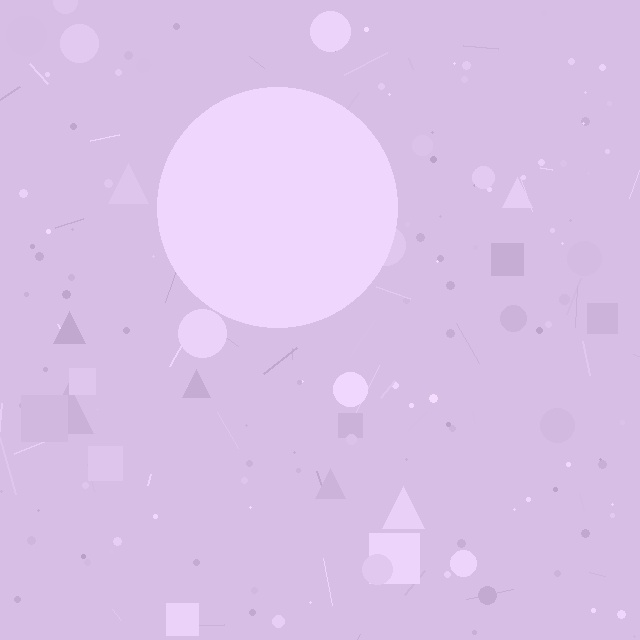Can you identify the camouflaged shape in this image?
The camouflaged shape is a circle.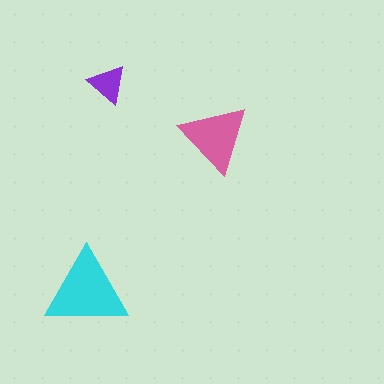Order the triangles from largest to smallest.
the cyan one, the pink one, the purple one.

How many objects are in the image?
There are 3 objects in the image.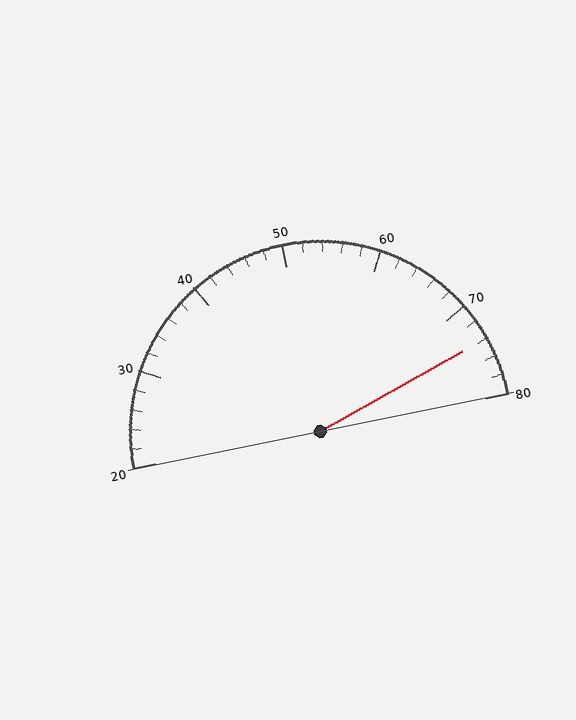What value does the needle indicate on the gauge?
The needle indicates approximately 74.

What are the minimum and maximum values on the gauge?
The gauge ranges from 20 to 80.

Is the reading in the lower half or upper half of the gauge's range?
The reading is in the upper half of the range (20 to 80).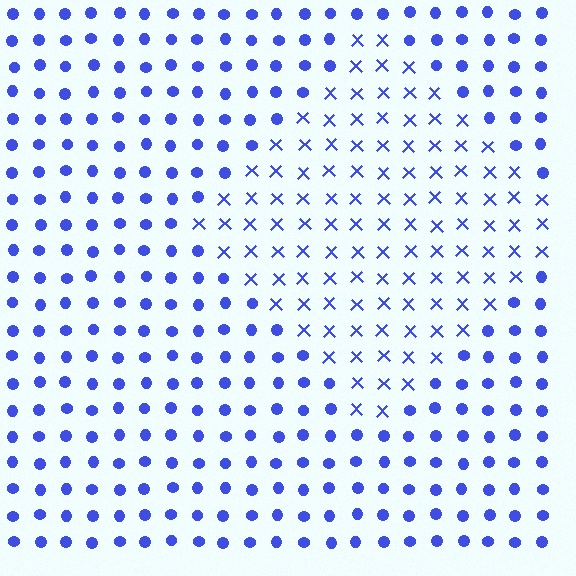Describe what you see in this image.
The image is filled with small blue elements arranged in a uniform grid. A diamond-shaped region contains X marks, while the surrounding area contains circles. The boundary is defined purely by the change in element shape.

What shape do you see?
I see a diamond.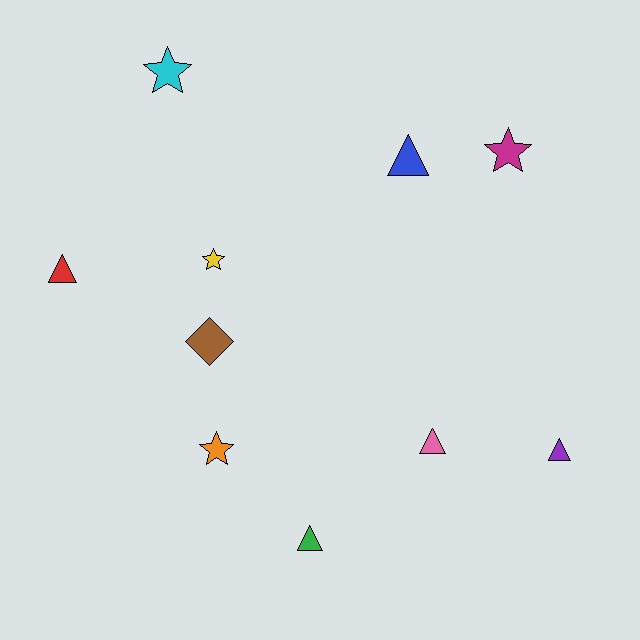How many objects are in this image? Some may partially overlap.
There are 10 objects.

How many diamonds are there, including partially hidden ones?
There is 1 diamond.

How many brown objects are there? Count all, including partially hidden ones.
There is 1 brown object.